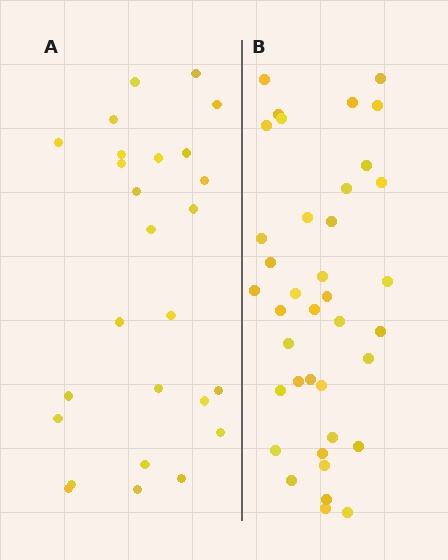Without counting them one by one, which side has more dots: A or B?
Region B (the right region) has more dots.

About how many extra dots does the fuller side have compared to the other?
Region B has roughly 12 or so more dots than region A.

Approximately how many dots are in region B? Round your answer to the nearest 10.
About 40 dots. (The exact count is 38, which rounds to 40.)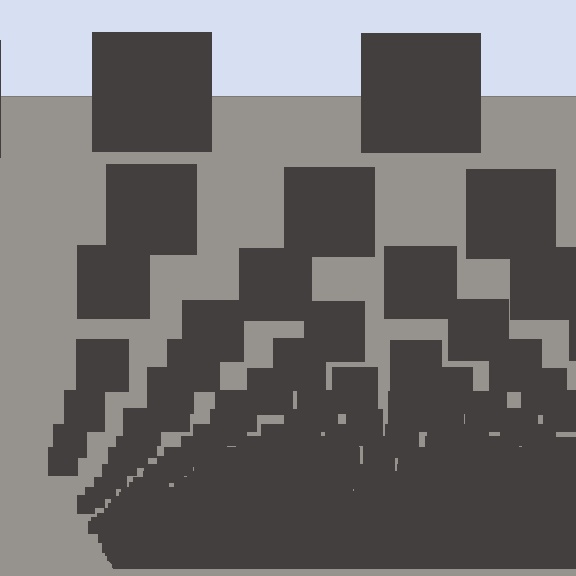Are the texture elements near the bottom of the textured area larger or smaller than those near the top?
Smaller. The gradient is inverted — elements near the bottom are smaller and denser.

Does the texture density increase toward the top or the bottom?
Density increases toward the bottom.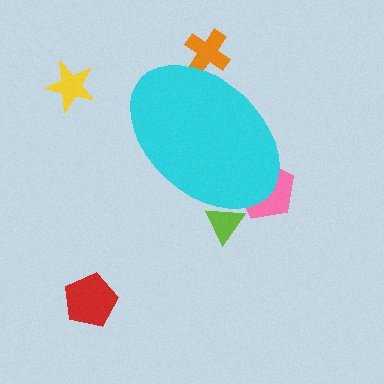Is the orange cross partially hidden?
Yes, the orange cross is partially hidden behind the cyan ellipse.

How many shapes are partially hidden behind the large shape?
3 shapes are partially hidden.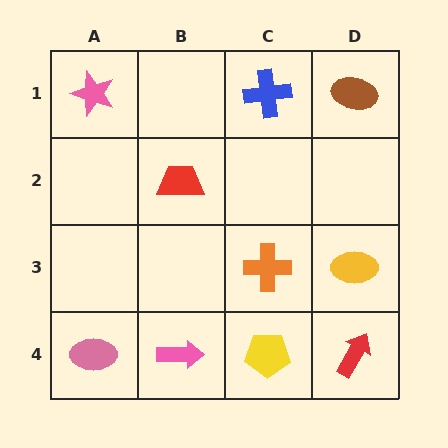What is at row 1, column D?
A brown ellipse.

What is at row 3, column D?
A yellow ellipse.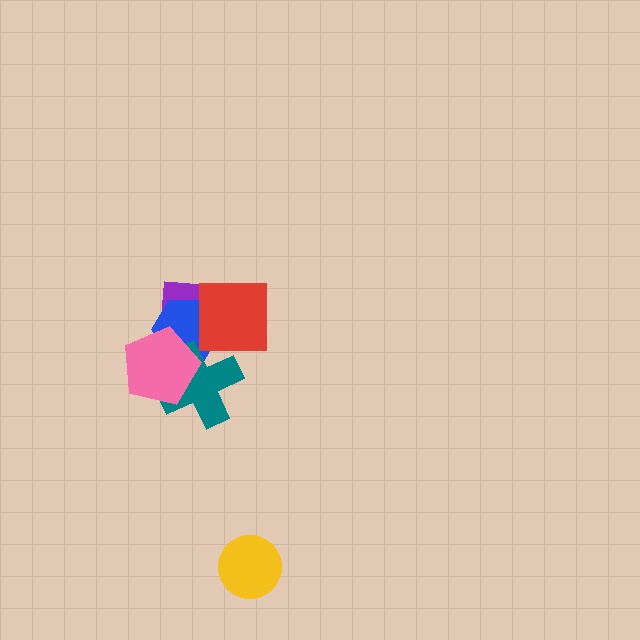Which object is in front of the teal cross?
The pink pentagon is in front of the teal cross.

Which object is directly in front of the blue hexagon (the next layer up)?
The red square is directly in front of the blue hexagon.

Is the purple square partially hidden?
Yes, it is partially covered by another shape.